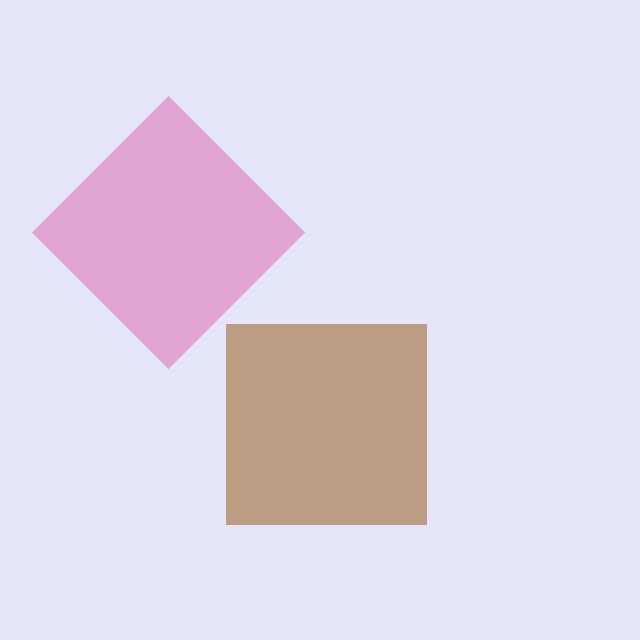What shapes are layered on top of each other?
The layered shapes are: a brown square, a pink diamond.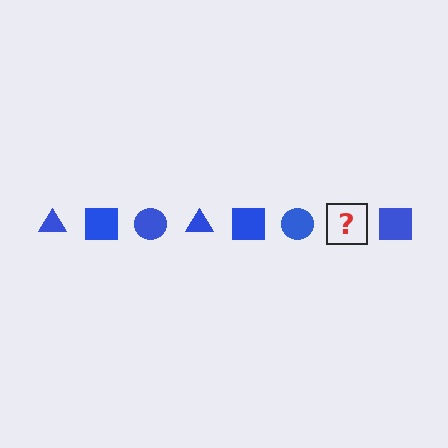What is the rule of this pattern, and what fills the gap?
The rule is that the pattern cycles through triangle, square, circle shapes in blue. The gap should be filled with a blue triangle.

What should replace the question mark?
The question mark should be replaced with a blue triangle.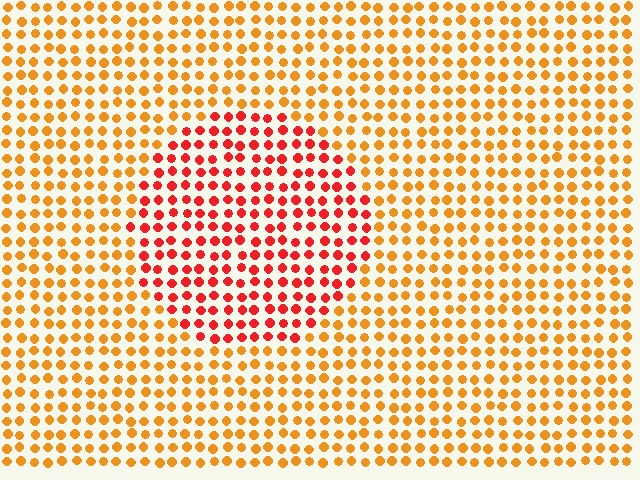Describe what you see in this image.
The image is filled with small orange elements in a uniform arrangement. A circle-shaped region is visible where the elements are tinted to a slightly different hue, forming a subtle color boundary.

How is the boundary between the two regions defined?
The boundary is defined purely by a slight shift in hue (about 37 degrees). Spacing, size, and orientation are identical on both sides.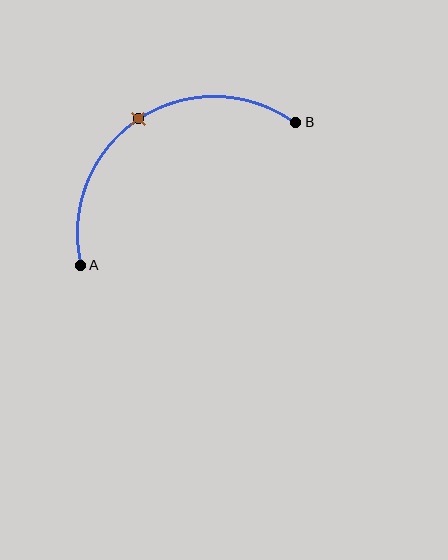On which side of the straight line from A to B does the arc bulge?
The arc bulges above the straight line connecting A and B.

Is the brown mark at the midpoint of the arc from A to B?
Yes. The brown mark lies on the arc at equal arc-length from both A and B — it is the arc midpoint.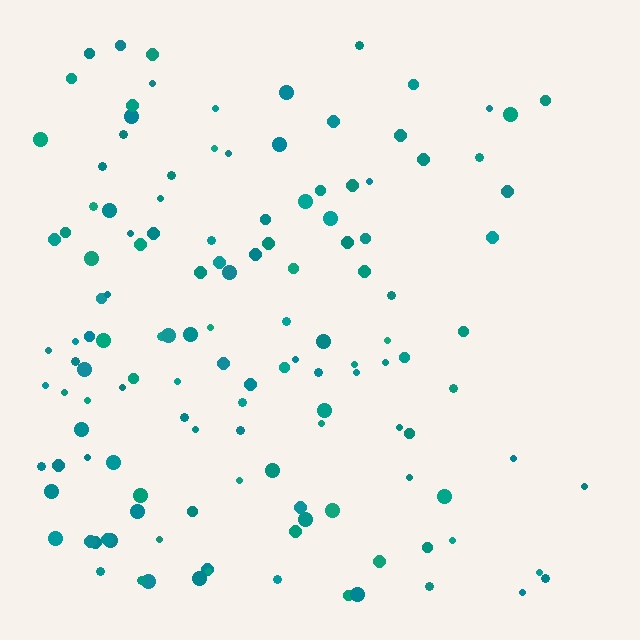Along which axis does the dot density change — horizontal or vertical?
Horizontal.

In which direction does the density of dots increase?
From right to left, with the left side densest.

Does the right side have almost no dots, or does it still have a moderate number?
Still a moderate number, just noticeably fewer than the left.